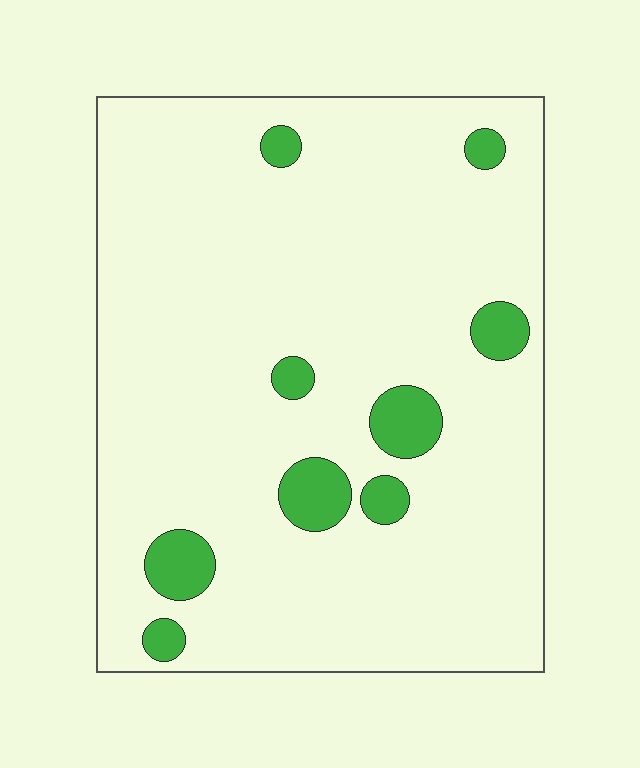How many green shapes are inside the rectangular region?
9.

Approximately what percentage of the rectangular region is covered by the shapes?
Approximately 10%.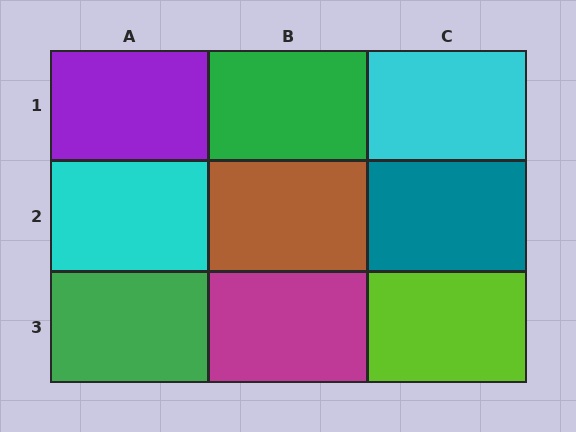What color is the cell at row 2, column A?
Cyan.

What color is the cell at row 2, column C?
Teal.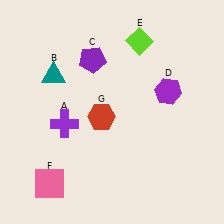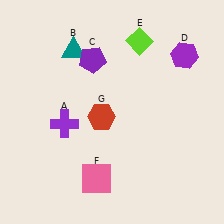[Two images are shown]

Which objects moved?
The objects that moved are: the teal triangle (B), the purple hexagon (D), the pink square (F).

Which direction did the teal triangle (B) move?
The teal triangle (B) moved up.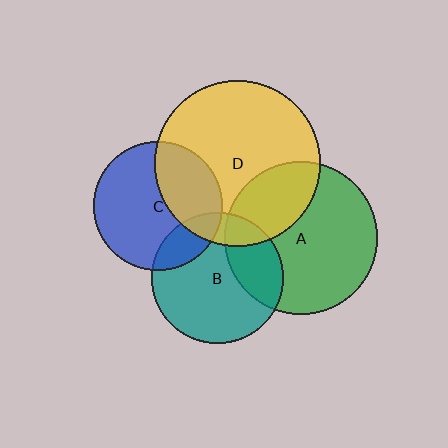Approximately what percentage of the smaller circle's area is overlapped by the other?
Approximately 35%.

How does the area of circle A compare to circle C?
Approximately 1.4 times.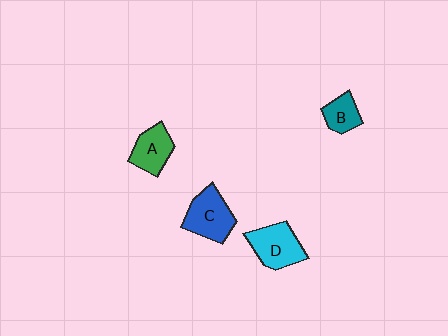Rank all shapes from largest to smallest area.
From largest to smallest: C (blue), D (cyan), A (green), B (teal).